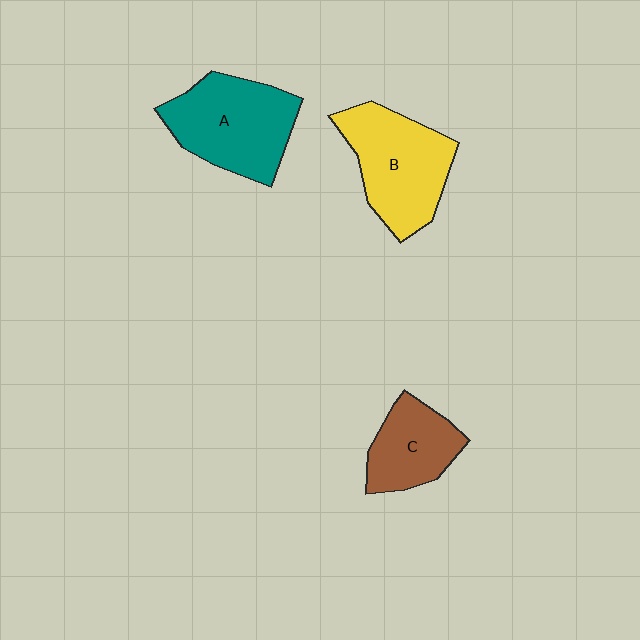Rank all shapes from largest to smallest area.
From largest to smallest: A (teal), B (yellow), C (brown).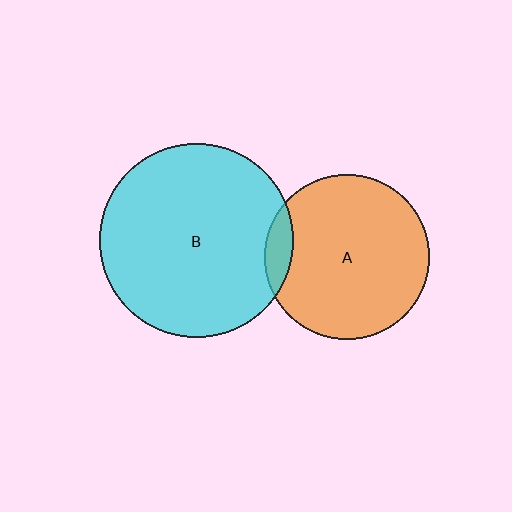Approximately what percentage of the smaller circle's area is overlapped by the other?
Approximately 10%.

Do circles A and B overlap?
Yes.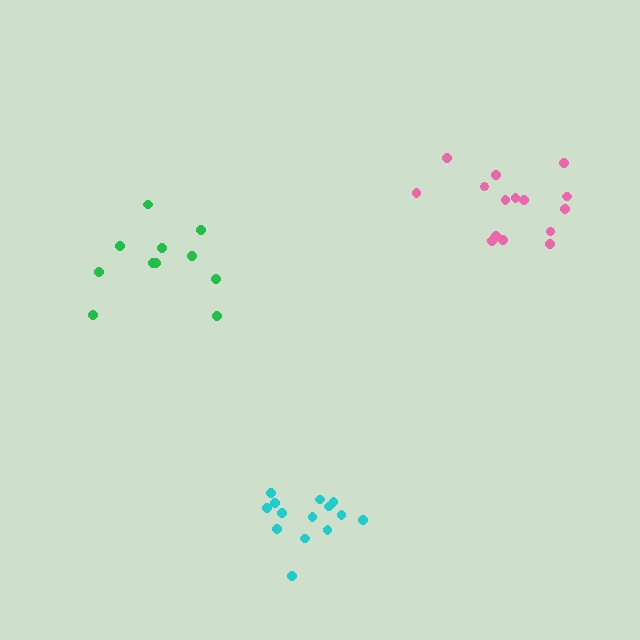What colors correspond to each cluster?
The clusters are colored: cyan, pink, green.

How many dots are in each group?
Group 1: 14 dots, Group 2: 15 dots, Group 3: 11 dots (40 total).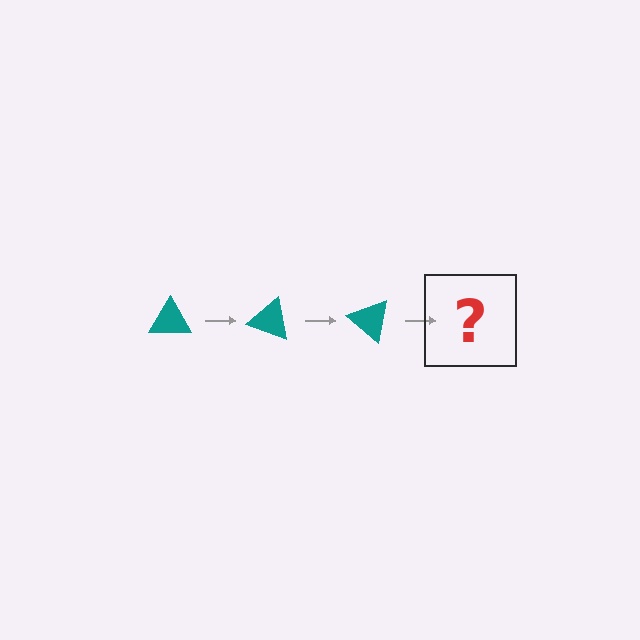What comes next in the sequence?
The next element should be a teal triangle rotated 60 degrees.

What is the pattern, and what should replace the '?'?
The pattern is that the triangle rotates 20 degrees each step. The '?' should be a teal triangle rotated 60 degrees.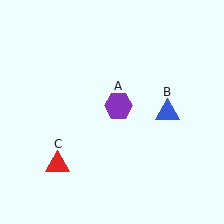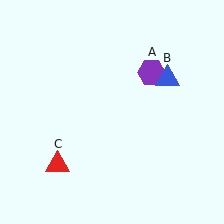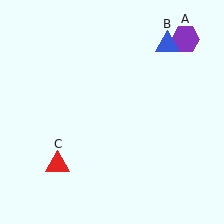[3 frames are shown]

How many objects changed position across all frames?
2 objects changed position: purple hexagon (object A), blue triangle (object B).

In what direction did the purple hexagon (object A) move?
The purple hexagon (object A) moved up and to the right.